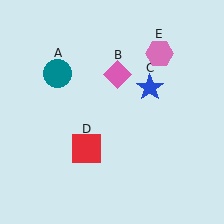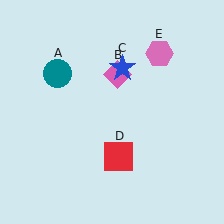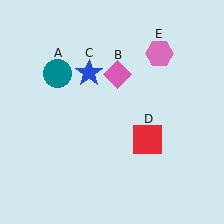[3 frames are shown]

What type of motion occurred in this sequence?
The blue star (object C), red square (object D) rotated counterclockwise around the center of the scene.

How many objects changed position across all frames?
2 objects changed position: blue star (object C), red square (object D).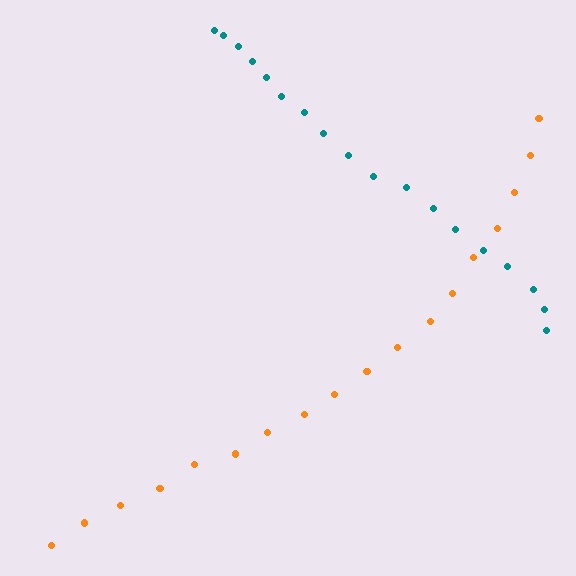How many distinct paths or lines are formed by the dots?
There are 2 distinct paths.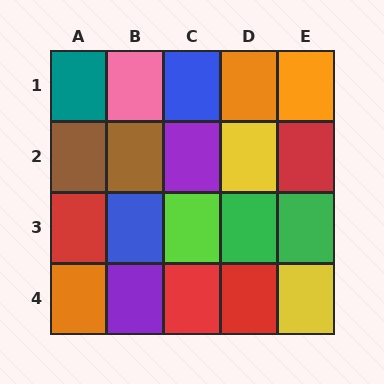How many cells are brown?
2 cells are brown.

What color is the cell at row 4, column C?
Red.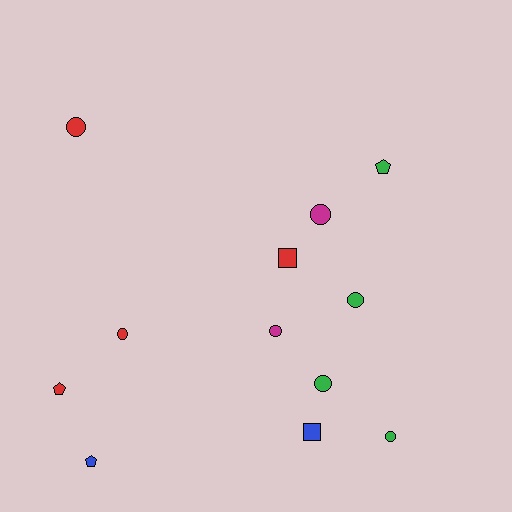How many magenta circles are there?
There are 2 magenta circles.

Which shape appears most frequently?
Circle, with 7 objects.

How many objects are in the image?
There are 12 objects.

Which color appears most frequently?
Green, with 4 objects.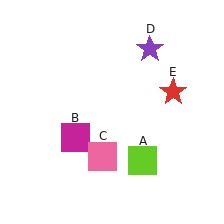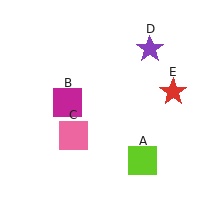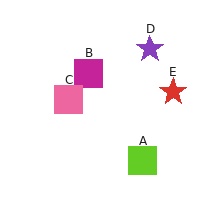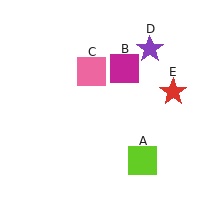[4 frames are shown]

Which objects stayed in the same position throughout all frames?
Lime square (object A) and purple star (object D) and red star (object E) remained stationary.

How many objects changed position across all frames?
2 objects changed position: magenta square (object B), pink square (object C).